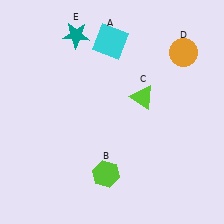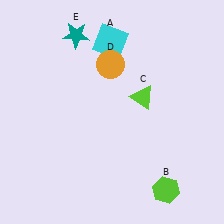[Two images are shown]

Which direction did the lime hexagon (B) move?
The lime hexagon (B) moved right.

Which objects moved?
The objects that moved are: the lime hexagon (B), the orange circle (D).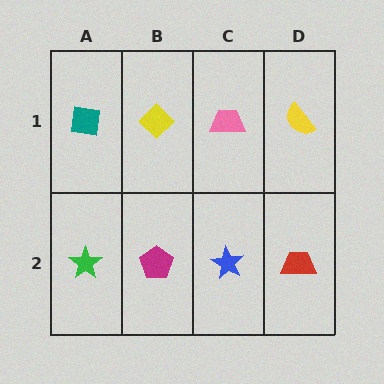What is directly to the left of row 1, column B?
A teal square.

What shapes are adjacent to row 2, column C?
A pink trapezoid (row 1, column C), a magenta pentagon (row 2, column B), a red trapezoid (row 2, column D).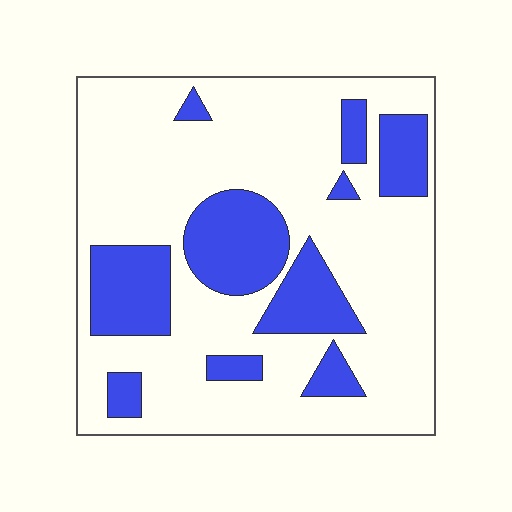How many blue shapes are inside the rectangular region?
10.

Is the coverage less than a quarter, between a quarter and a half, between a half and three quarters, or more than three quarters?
Between a quarter and a half.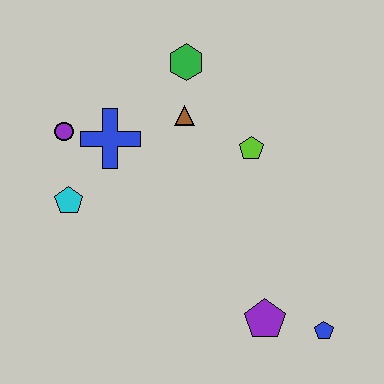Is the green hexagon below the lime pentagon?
No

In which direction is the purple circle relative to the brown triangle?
The purple circle is to the left of the brown triangle.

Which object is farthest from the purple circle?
The blue pentagon is farthest from the purple circle.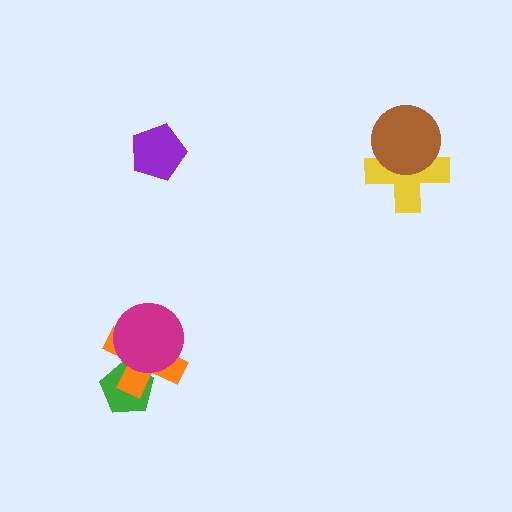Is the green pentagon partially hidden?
Yes, it is partially covered by another shape.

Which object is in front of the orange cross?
The magenta circle is in front of the orange cross.